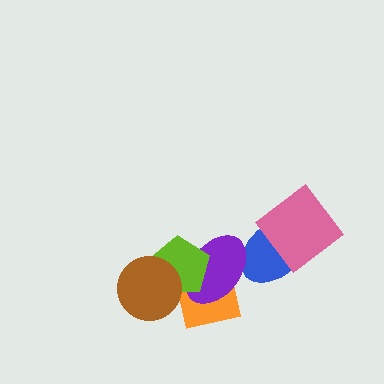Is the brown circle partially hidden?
No, no other shape covers it.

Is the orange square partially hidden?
Yes, it is partially covered by another shape.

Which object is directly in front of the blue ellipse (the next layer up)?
The purple ellipse is directly in front of the blue ellipse.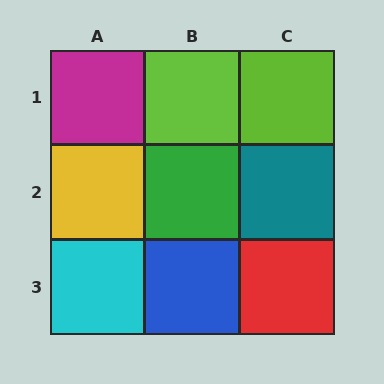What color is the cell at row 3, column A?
Cyan.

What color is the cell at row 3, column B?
Blue.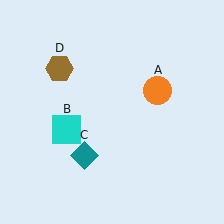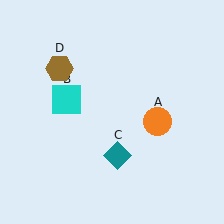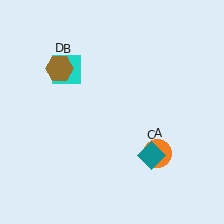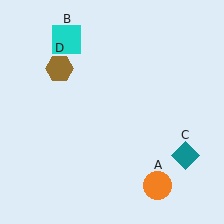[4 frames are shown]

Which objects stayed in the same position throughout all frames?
Brown hexagon (object D) remained stationary.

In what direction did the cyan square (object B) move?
The cyan square (object B) moved up.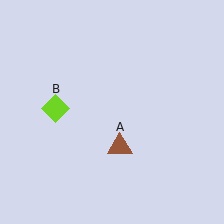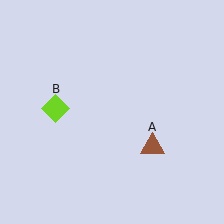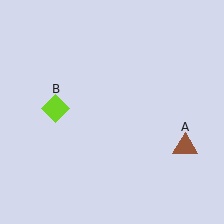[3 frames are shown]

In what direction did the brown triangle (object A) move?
The brown triangle (object A) moved right.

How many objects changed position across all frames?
1 object changed position: brown triangle (object A).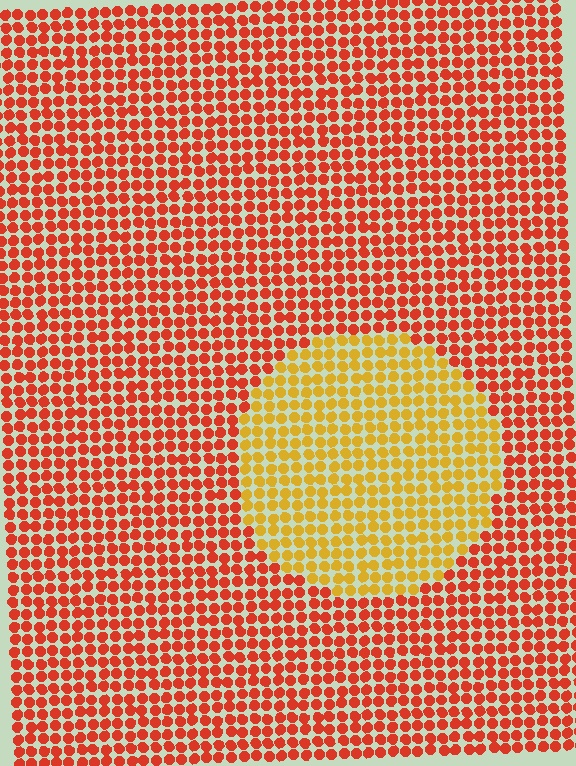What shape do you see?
I see a circle.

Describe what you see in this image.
The image is filled with small red elements in a uniform arrangement. A circle-shaped region is visible where the elements are tinted to a slightly different hue, forming a subtle color boundary.